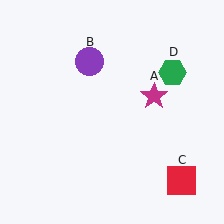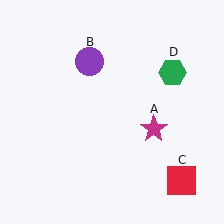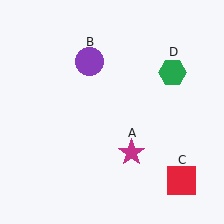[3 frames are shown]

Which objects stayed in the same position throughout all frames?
Purple circle (object B) and red square (object C) and green hexagon (object D) remained stationary.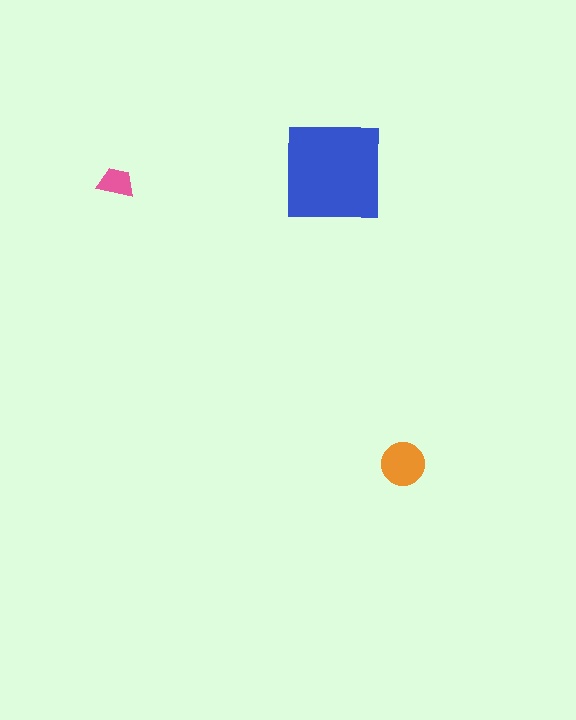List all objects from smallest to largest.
The pink trapezoid, the orange circle, the blue square.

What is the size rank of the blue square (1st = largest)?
1st.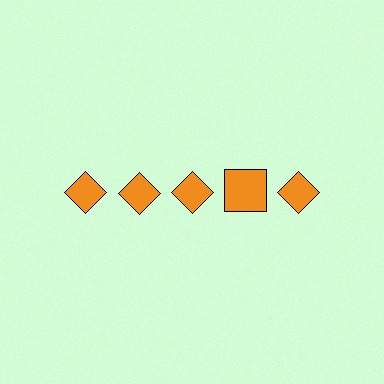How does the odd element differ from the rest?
It has a different shape: square instead of diamond.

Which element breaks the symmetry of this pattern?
The orange square in the top row, second from right column breaks the symmetry. All other shapes are orange diamonds.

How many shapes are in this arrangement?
There are 5 shapes arranged in a grid pattern.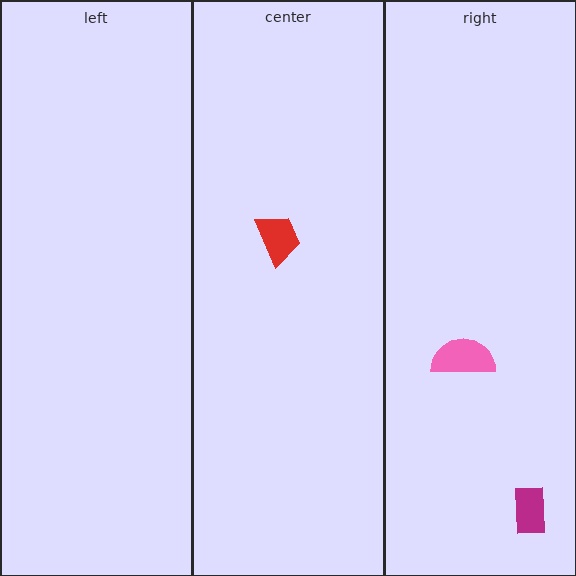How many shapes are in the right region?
2.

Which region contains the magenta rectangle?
The right region.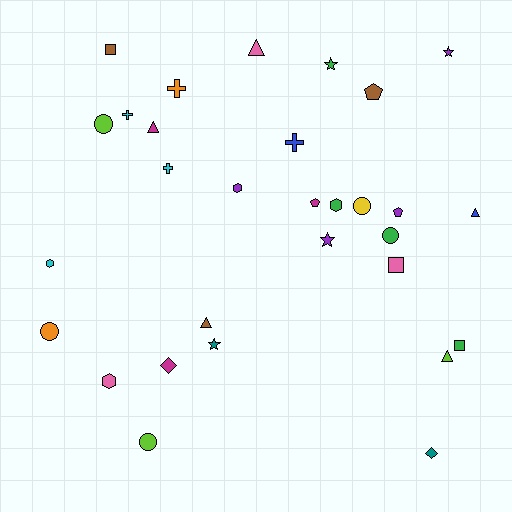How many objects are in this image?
There are 30 objects.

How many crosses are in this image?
There are 4 crosses.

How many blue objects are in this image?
There are 2 blue objects.